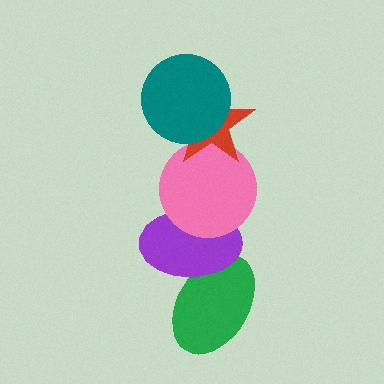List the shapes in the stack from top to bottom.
From top to bottom: the teal circle, the red star, the pink circle, the purple ellipse, the green ellipse.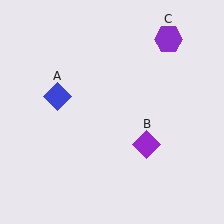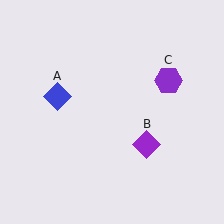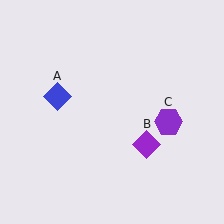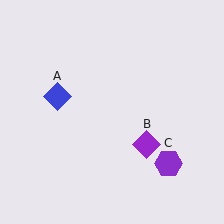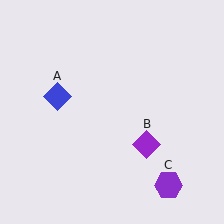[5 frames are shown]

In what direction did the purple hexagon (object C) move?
The purple hexagon (object C) moved down.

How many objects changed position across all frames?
1 object changed position: purple hexagon (object C).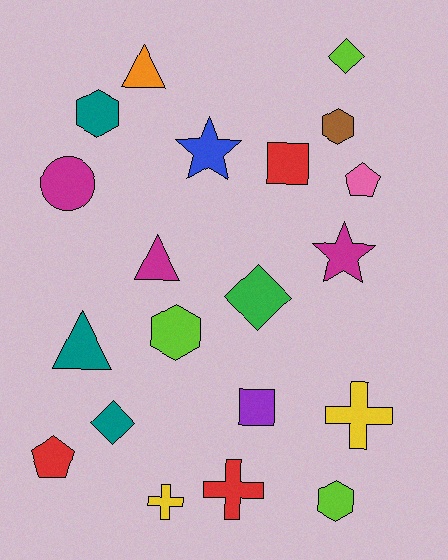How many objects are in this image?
There are 20 objects.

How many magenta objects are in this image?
There are 3 magenta objects.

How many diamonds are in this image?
There are 3 diamonds.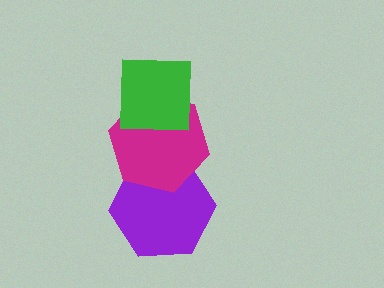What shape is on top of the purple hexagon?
The magenta hexagon is on top of the purple hexagon.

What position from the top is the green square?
The green square is 1st from the top.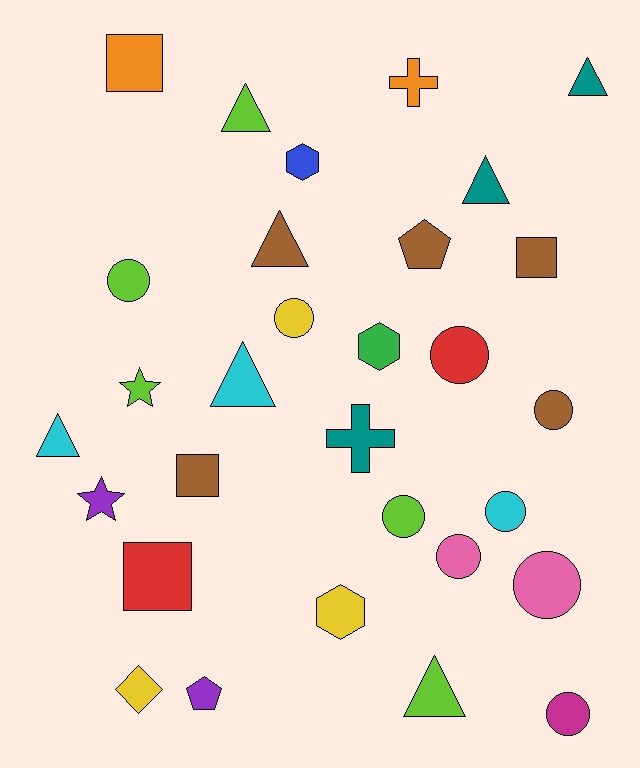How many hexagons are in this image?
There are 3 hexagons.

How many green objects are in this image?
There is 1 green object.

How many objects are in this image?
There are 30 objects.